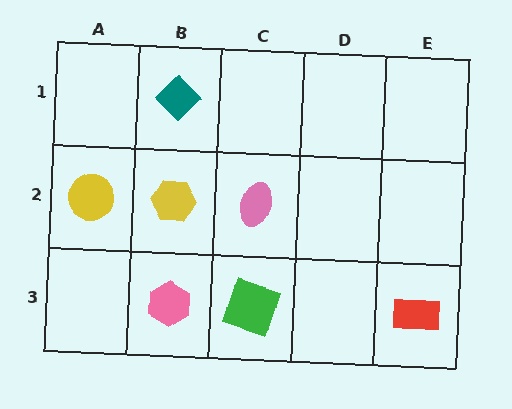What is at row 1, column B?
A teal diamond.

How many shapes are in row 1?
1 shape.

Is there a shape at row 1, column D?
No, that cell is empty.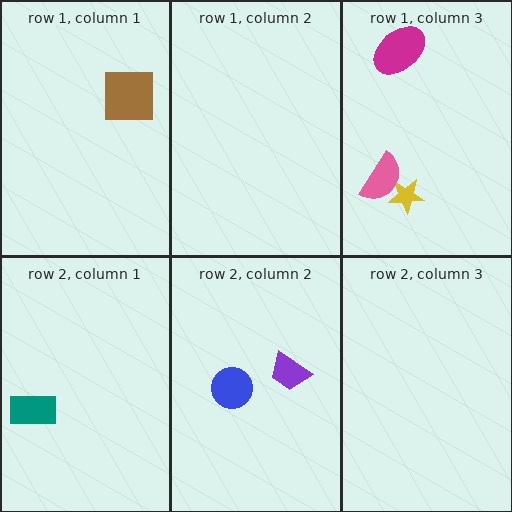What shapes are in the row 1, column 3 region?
The magenta ellipse, the yellow star, the pink semicircle.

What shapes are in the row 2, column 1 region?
The teal rectangle.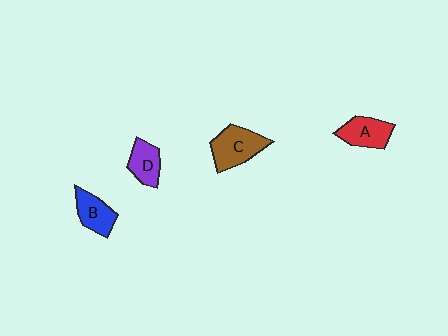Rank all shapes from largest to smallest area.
From largest to smallest: C (brown), A (red), B (blue), D (purple).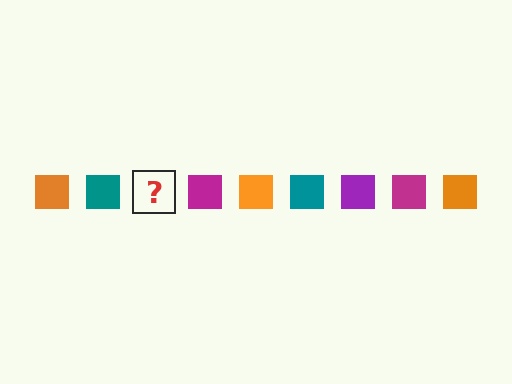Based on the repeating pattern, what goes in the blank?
The blank should be a purple square.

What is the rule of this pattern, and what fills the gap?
The rule is that the pattern cycles through orange, teal, purple, magenta squares. The gap should be filled with a purple square.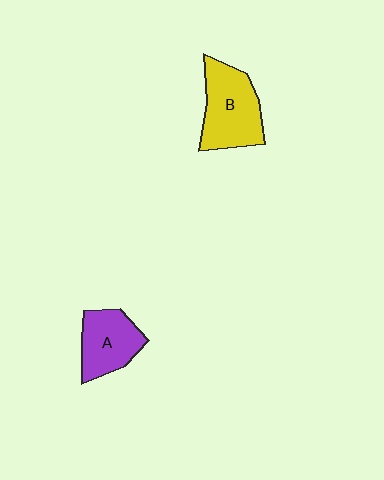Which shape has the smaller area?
Shape A (purple).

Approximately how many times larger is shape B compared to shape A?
Approximately 1.3 times.